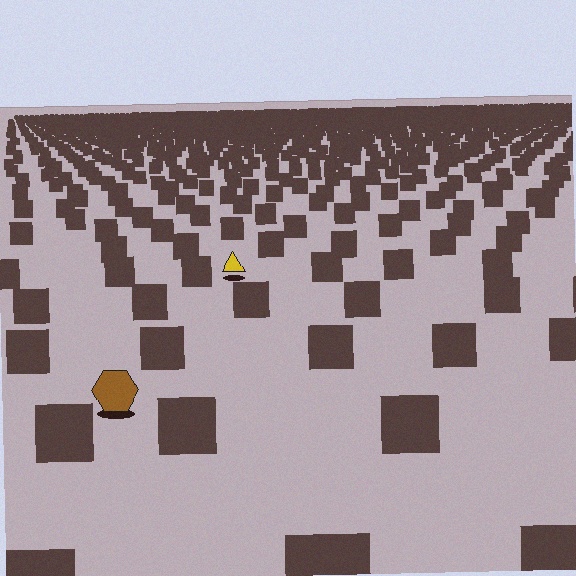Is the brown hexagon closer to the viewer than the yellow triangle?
Yes. The brown hexagon is closer — you can tell from the texture gradient: the ground texture is coarser near it.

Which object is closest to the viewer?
The brown hexagon is closest. The texture marks near it are larger and more spread out.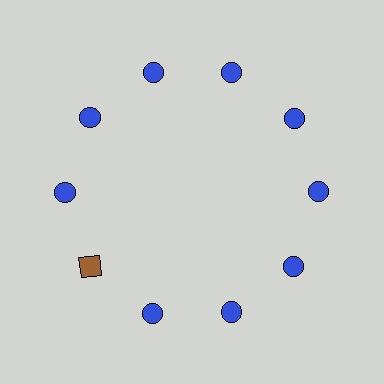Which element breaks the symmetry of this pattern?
The brown square at roughly the 8 o'clock position breaks the symmetry. All other shapes are blue circles.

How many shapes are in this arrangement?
There are 10 shapes arranged in a ring pattern.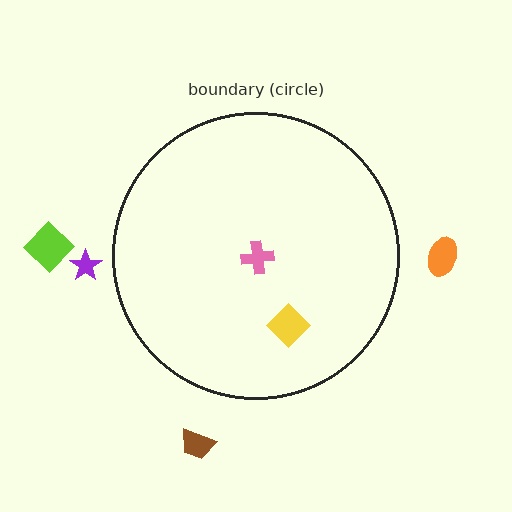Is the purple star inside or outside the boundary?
Outside.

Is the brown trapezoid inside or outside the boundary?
Outside.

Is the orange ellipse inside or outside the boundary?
Outside.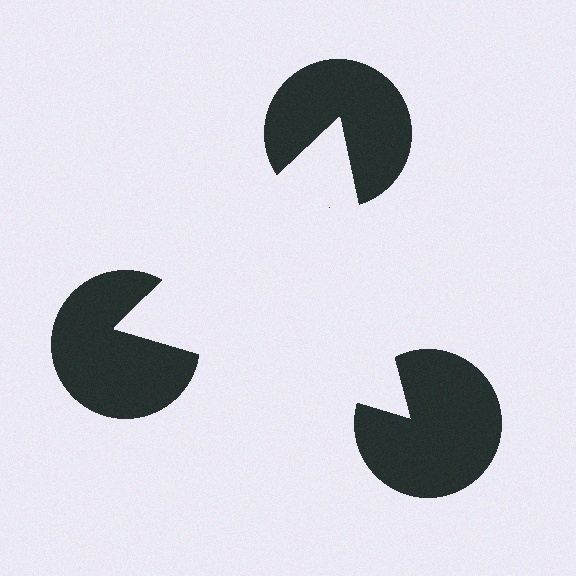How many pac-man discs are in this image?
There are 3 — one at each vertex of the illusory triangle.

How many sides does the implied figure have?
3 sides.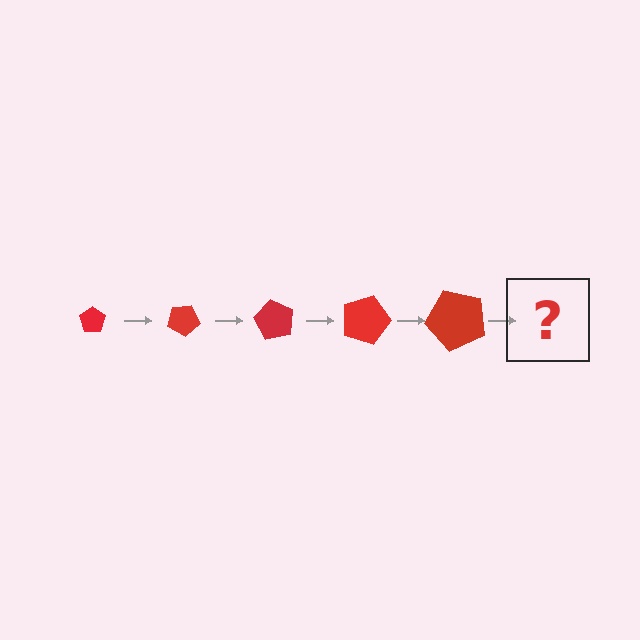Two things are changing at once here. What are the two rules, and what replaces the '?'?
The two rules are that the pentagon grows larger each step and it rotates 30 degrees each step. The '?' should be a pentagon, larger than the previous one and rotated 150 degrees from the start.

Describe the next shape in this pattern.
It should be a pentagon, larger than the previous one and rotated 150 degrees from the start.